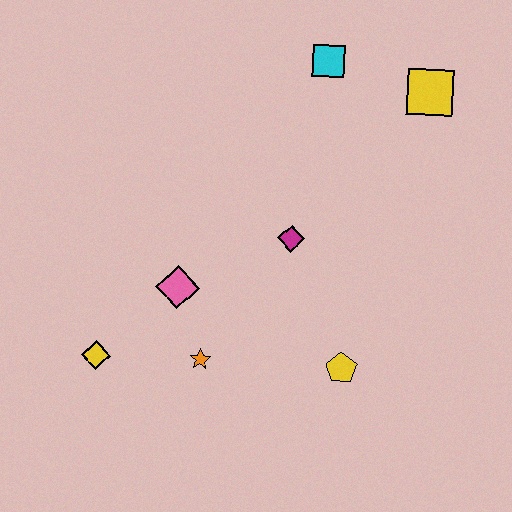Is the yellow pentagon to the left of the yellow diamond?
No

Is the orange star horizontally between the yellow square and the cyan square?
No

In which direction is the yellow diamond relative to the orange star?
The yellow diamond is to the left of the orange star.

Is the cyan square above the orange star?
Yes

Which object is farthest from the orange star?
The yellow square is farthest from the orange star.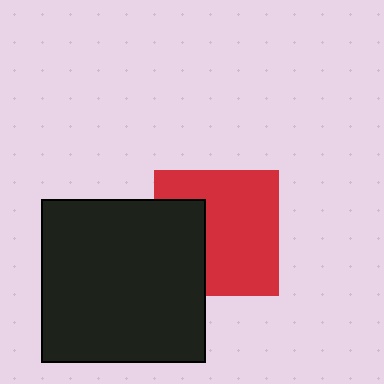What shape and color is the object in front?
The object in front is a black square.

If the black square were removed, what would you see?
You would see the complete red square.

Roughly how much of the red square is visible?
Most of it is visible (roughly 69%).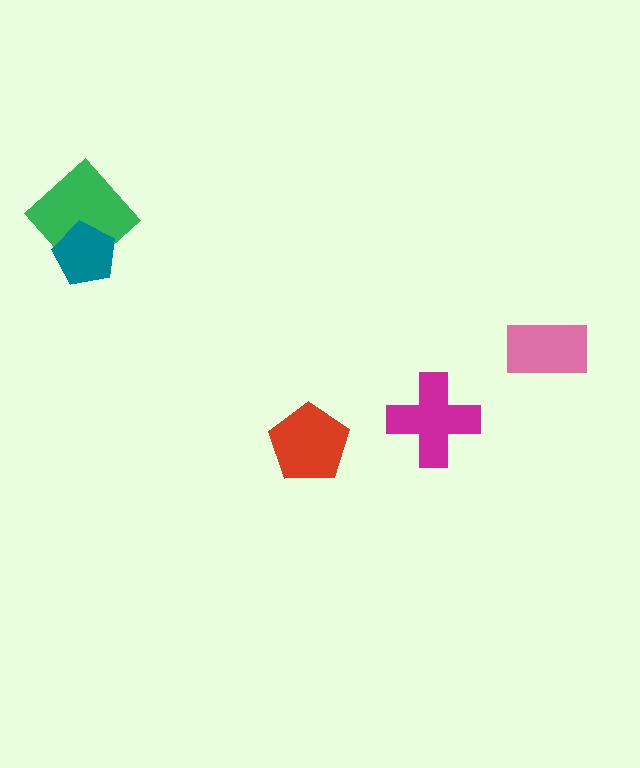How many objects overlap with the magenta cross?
0 objects overlap with the magenta cross.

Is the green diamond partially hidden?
Yes, it is partially covered by another shape.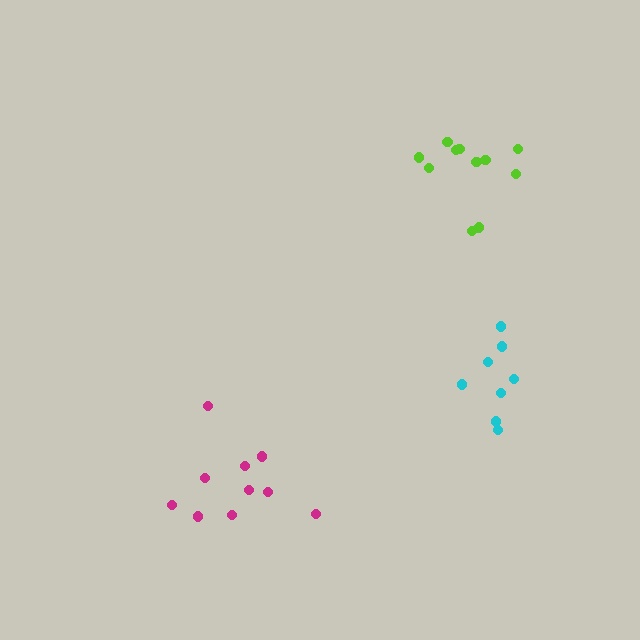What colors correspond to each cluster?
The clusters are colored: lime, cyan, magenta.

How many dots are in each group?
Group 1: 11 dots, Group 2: 8 dots, Group 3: 10 dots (29 total).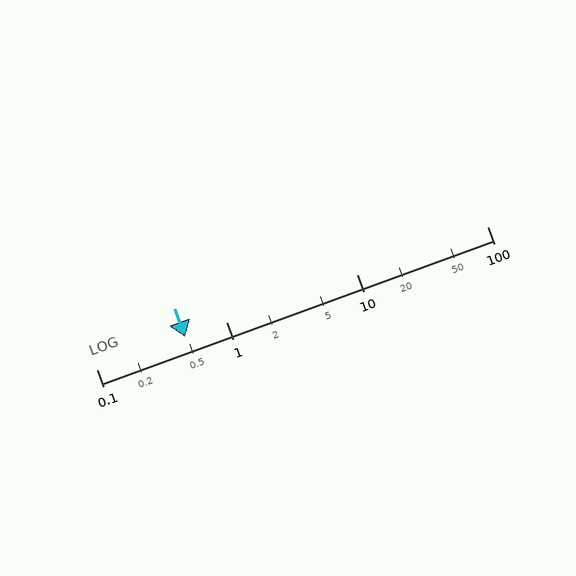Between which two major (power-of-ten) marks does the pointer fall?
The pointer is between 0.1 and 1.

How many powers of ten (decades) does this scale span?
The scale spans 3 decades, from 0.1 to 100.